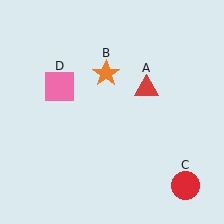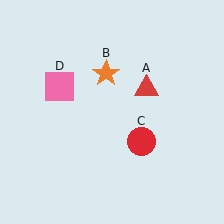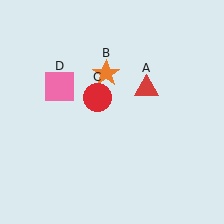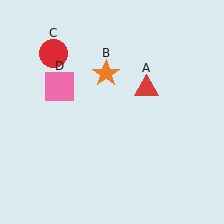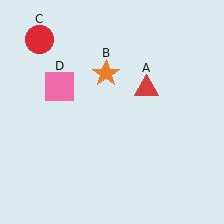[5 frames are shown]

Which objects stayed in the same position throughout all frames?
Red triangle (object A) and orange star (object B) and pink square (object D) remained stationary.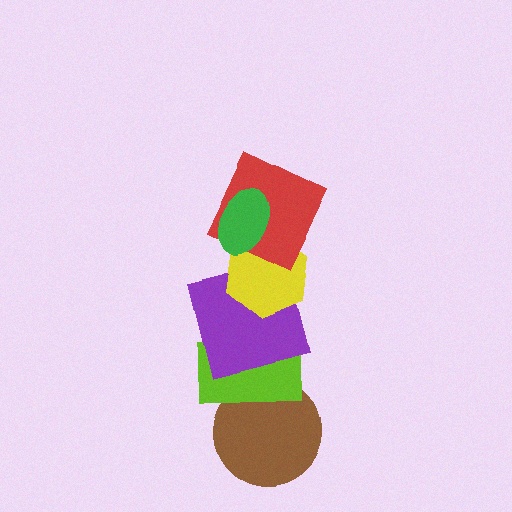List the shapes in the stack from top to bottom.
From top to bottom: the green ellipse, the red square, the yellow hexagon, the purple square, the lime rectangle, the brown circle.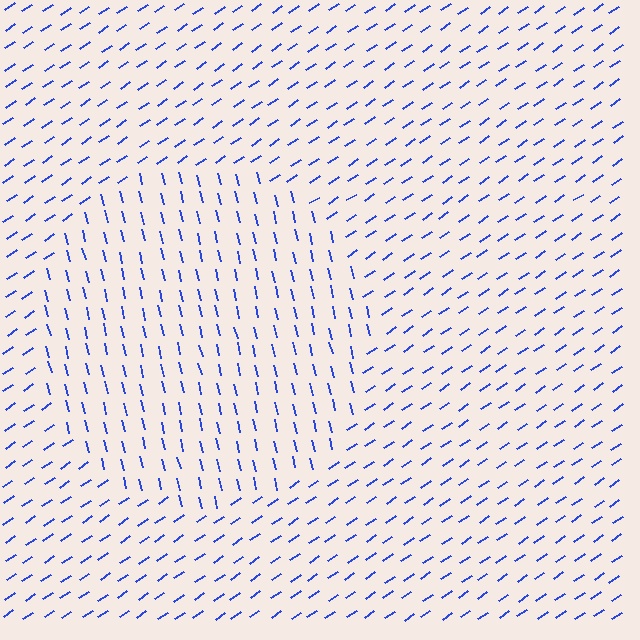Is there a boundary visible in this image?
Yes, there is a texture boundary formed by a change in line orientation.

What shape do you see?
I see a circle.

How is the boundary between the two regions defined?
The boundary is defined purely by a change in line orientation (approximately 69 degrees difference). All lines are the same color and thickness.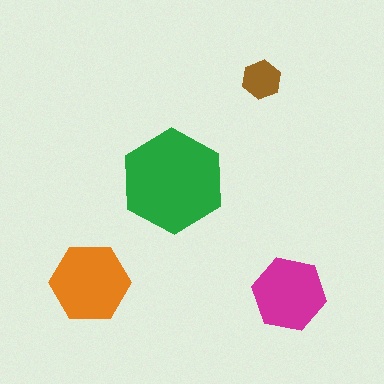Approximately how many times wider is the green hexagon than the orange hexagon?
About 1.5 times wider.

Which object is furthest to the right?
The magenta hexagon is rightmost.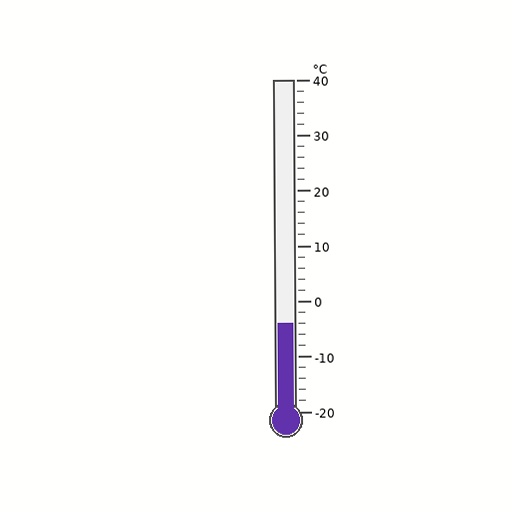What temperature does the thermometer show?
The thermometer shows approximately -4°C.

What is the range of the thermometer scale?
The thermometer scale ranges from -20°C to 40°C.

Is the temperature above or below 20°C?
The temperature is below 20°C.